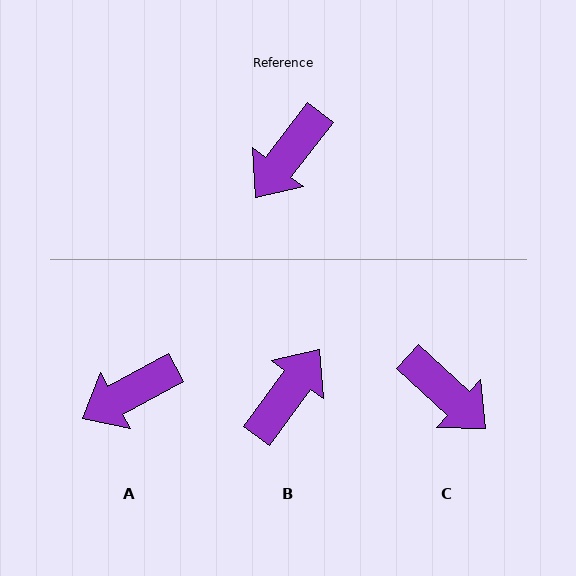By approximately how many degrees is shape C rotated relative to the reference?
Approximately 85 degrees counter-clockwise.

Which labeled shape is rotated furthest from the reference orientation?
B, about 179 degrees away.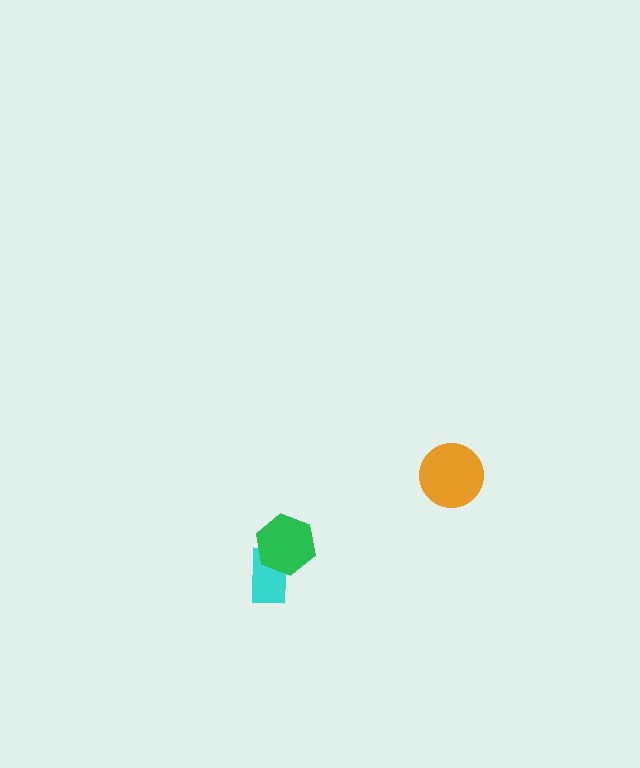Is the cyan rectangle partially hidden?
Yes, it is partially covered by another shape.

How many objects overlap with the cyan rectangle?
1 object overlaps with the cyan rectangle.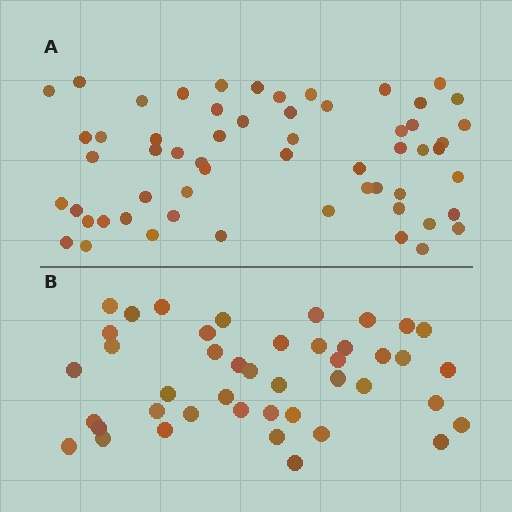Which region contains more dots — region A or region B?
Region A (the top region) has more dots.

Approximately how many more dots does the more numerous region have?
Region A has approximately 15 more dots than region B.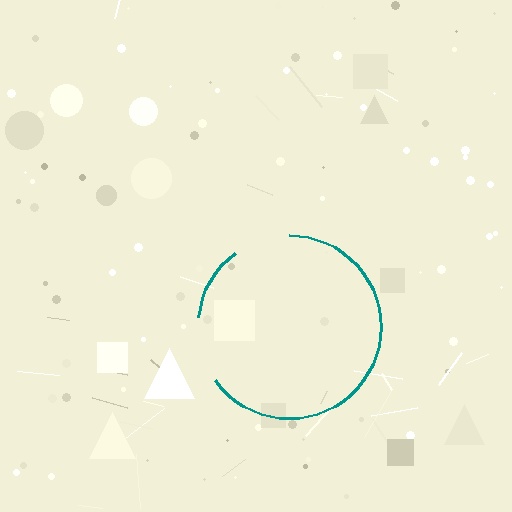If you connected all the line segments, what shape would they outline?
They would outline a circle.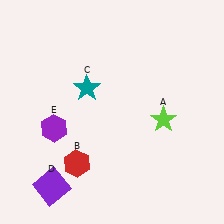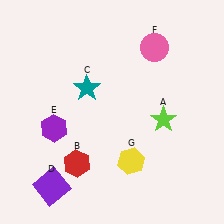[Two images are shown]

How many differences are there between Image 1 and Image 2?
There are 2 differences between the two images.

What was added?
A pink circle (F), a yellow hexagon (G) were added in Image 2.